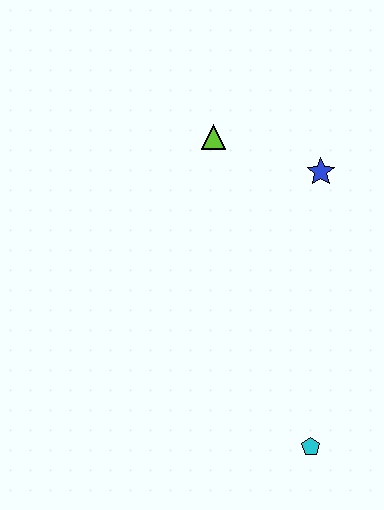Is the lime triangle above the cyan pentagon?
Yes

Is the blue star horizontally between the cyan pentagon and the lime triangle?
No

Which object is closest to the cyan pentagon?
The blue star is closest to the cyan pentagon.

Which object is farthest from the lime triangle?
The cyan pentagon is farthest from the lime triangle.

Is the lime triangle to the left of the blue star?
Yes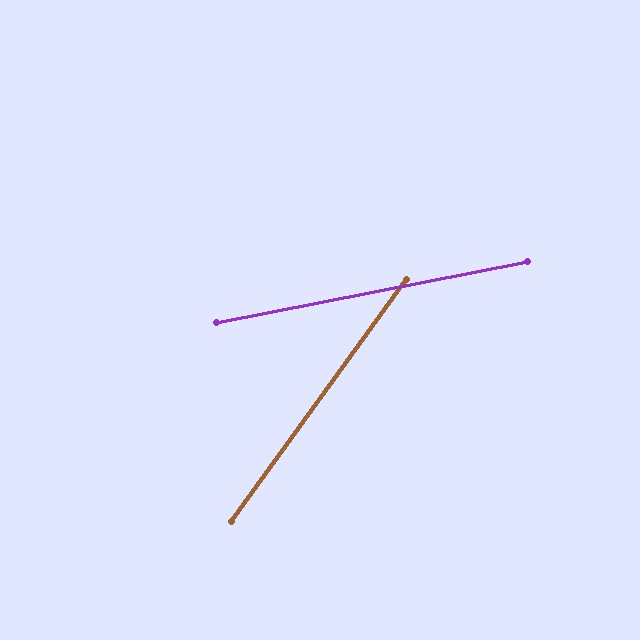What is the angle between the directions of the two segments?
Approximately 43 degrees.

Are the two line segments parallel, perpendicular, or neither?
Neither parallel nor perpendicular — they differ by about 43°.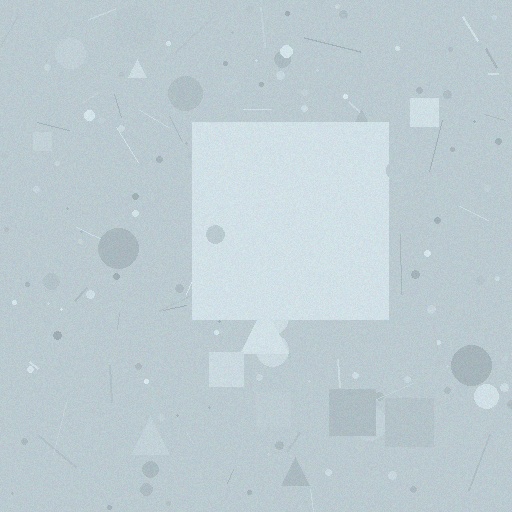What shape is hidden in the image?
A square is hidden in the image.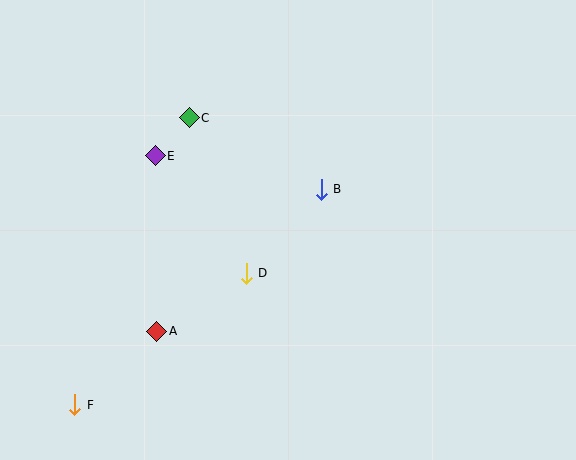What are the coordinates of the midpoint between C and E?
The midpoint between C and E is at (172, 137).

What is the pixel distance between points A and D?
The distance between A and D is 106 pixels.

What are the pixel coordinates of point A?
Point A is at (157, 331).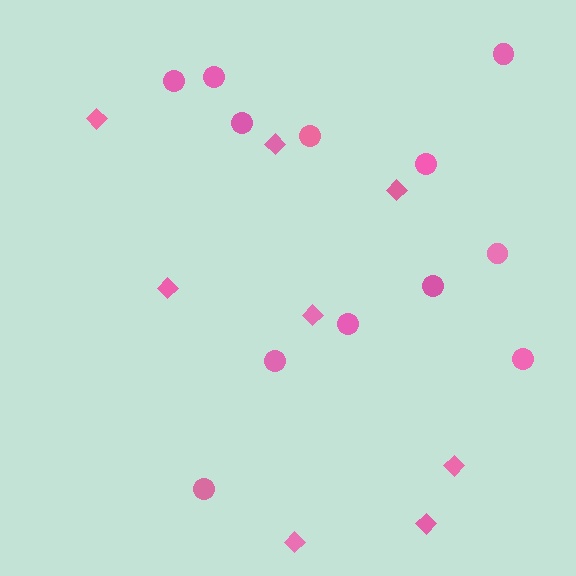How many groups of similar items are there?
There are 2 groups: one group of diamonds (8) and one group of circles (12).